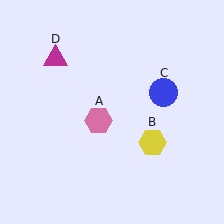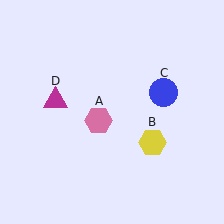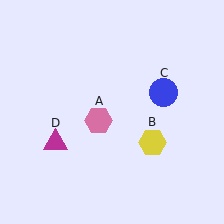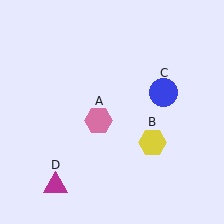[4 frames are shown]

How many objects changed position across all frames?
1 object changed position: magenta triangle (object D).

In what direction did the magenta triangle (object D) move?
The magenta triangle (object D) moved down.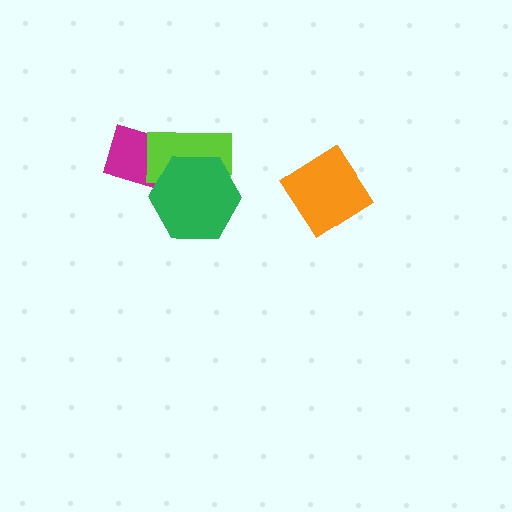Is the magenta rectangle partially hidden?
Yes, it is partially covered by another shape.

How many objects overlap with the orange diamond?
0 objects overlap with the orange diamond.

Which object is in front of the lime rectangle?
The green hexagon is in front of the lime rectangle.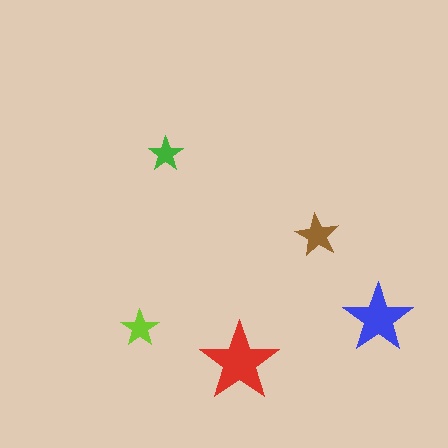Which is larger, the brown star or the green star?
The brown one.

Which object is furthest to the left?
The lime star is leftmost.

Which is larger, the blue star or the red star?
The red one.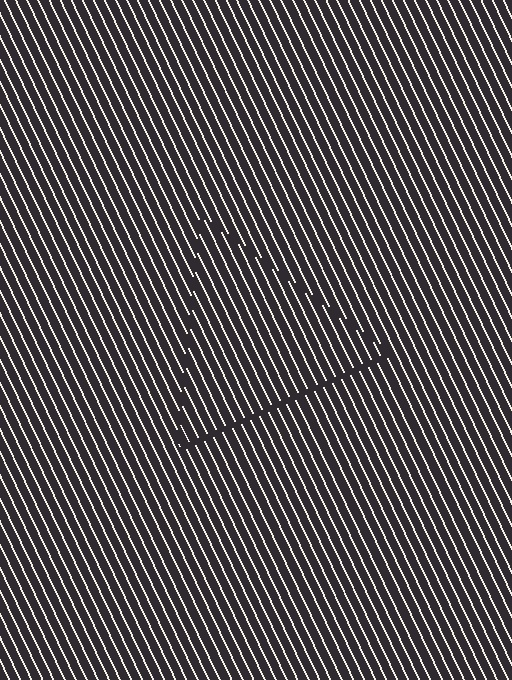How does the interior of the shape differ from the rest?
The interior of the shape contains the same grating, shifted by half a period — the contour is defined by the phase discontinuity where line-ends from the inner and outer gratings abut.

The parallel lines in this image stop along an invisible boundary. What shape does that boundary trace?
An illusory triangle. The interior of the shape contains the same grating, shifted by half a period — the contour is defined by the phase discontinuity where line-ends from the inner and outer gratings abut.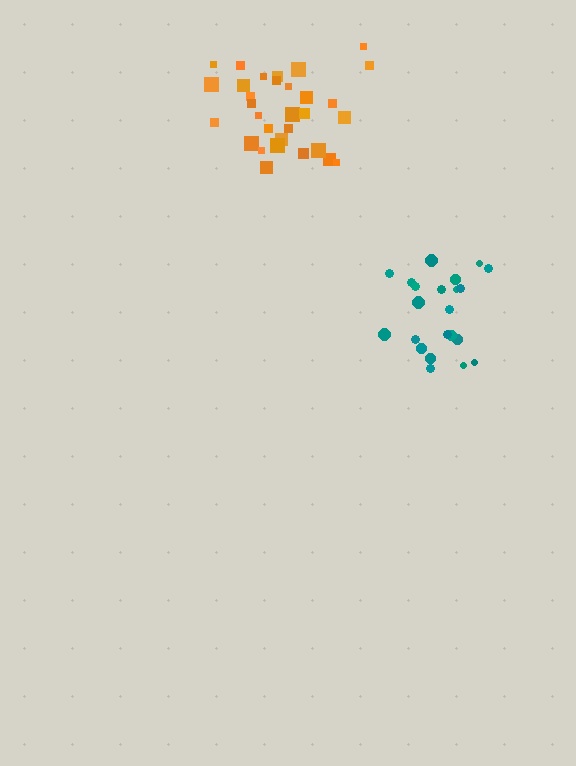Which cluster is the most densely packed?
Orange.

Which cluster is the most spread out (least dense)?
Teal.